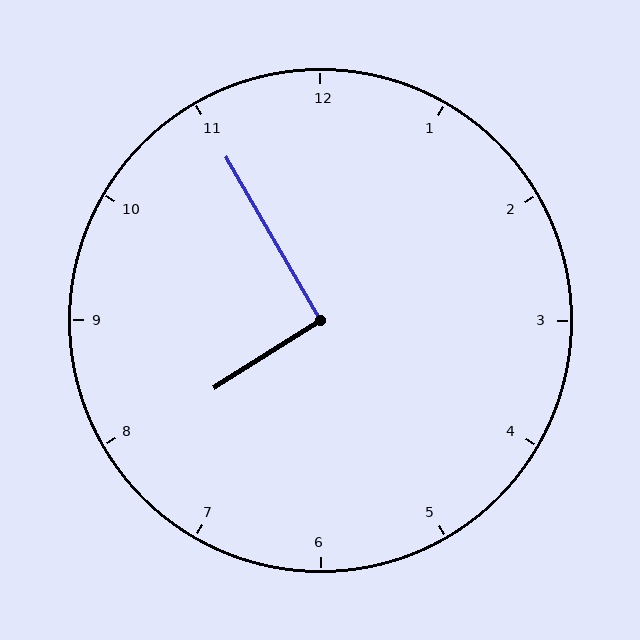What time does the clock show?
7:55.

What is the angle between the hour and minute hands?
Approximately 92 degrees.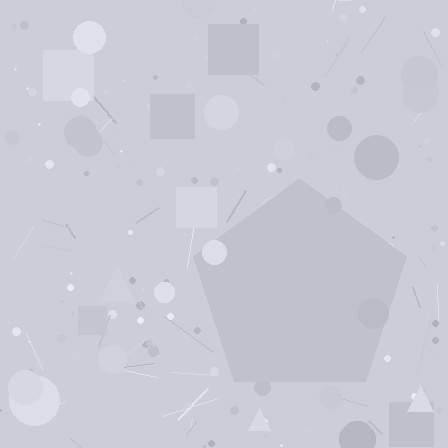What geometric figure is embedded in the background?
A pentagon is embedded in the background.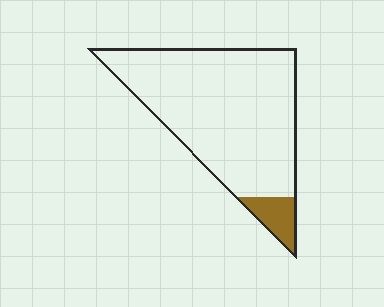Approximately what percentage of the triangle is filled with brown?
Approximately 10%.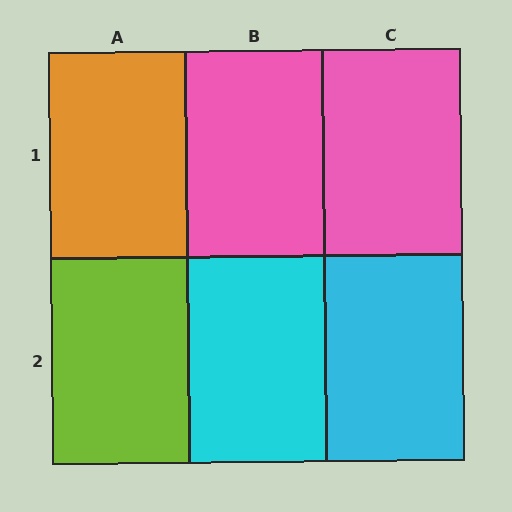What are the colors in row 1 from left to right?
Orange, pink, pink.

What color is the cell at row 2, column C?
Cyan.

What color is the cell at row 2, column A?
Lime.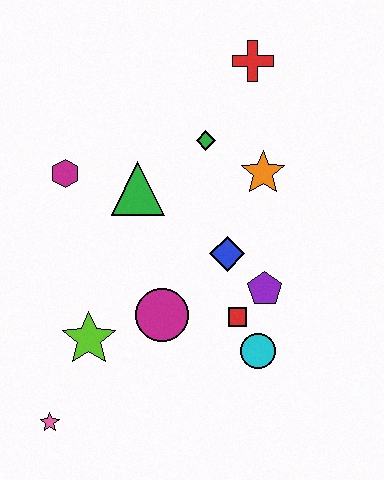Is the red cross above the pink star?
Yes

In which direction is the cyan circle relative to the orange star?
The cyan circle is below the orange star.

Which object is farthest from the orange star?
The pink star is farthest from the orange star.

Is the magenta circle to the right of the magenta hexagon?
Yes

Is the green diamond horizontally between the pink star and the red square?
Yes